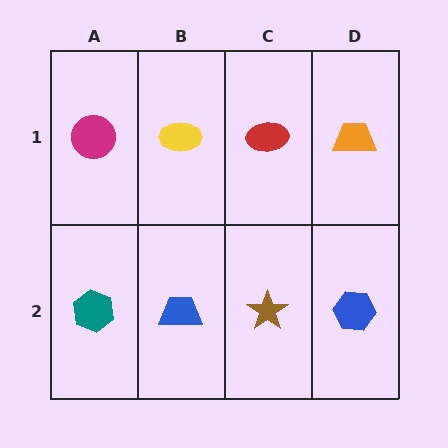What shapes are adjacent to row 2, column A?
A magenta circle (row 1, column A), a blue trapezoid (row 2, column B).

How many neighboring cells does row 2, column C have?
3.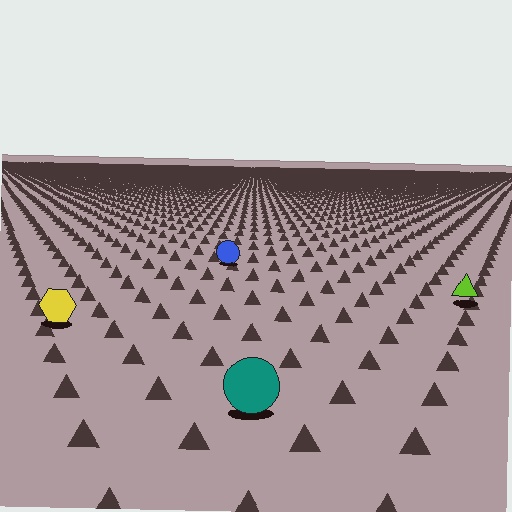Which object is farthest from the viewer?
The blue circle is farthest from the viewer. It appears smaller and the ground texture around it is denser.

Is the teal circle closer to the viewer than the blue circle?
Yes. The teal circle is closer — you can tell from the texture gradient: the ground texture is coarser near it.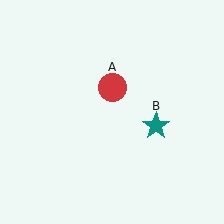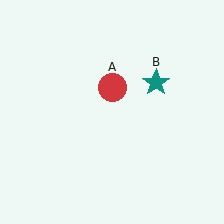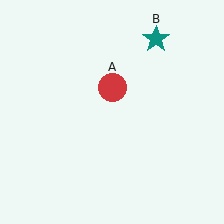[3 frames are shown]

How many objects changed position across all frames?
1 object changed position: teal star (object B).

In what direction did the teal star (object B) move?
The teal star (object B) moved up.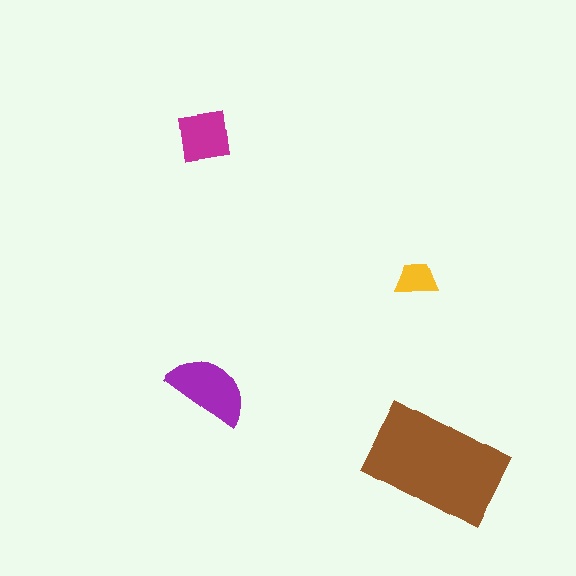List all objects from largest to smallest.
The brown rectangle, the purple semicircle, the magenta square, the yellow trapezoid.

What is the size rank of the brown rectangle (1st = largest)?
1st.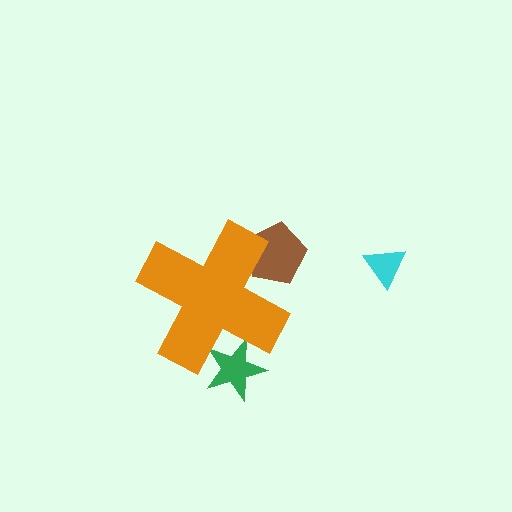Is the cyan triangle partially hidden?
No, the cyan triangle is fully visible.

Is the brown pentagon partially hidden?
Yes, the brown pentagon is partially hidden behind the orange cross.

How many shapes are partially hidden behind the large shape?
2 shapes are partially hidden.